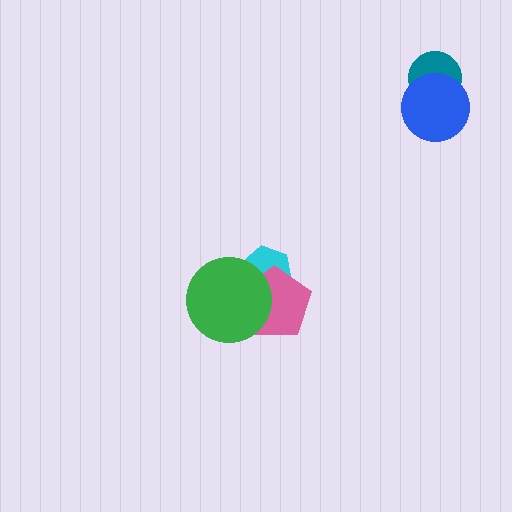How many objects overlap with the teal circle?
1 object overlaps with the teal circle.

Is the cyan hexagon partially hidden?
Yes, it is partially covered by another shape.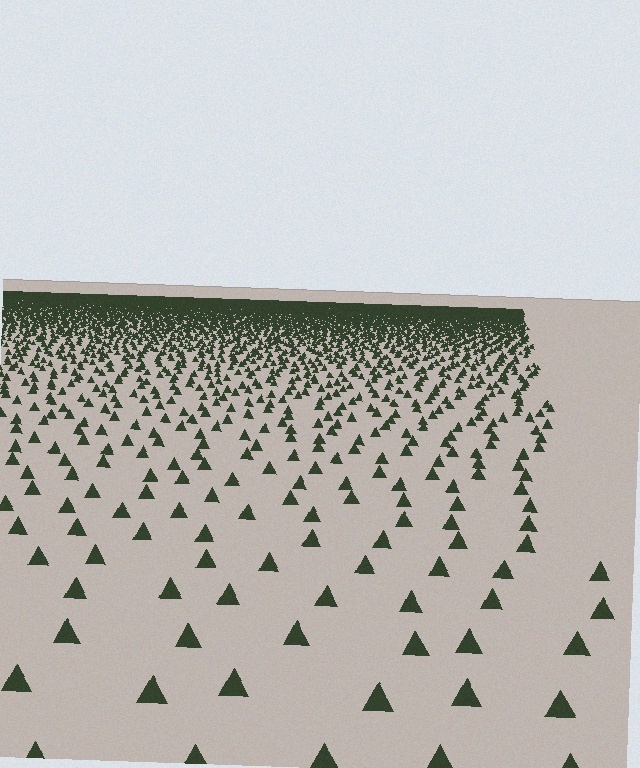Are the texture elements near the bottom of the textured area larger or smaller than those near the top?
Larger. Near the bottom, elements are closer to the viewer and appear at a bigger on-screen size.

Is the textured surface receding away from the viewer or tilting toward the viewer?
The surface is receding away from the viewer. Texture elements get smaller and denser toward the top.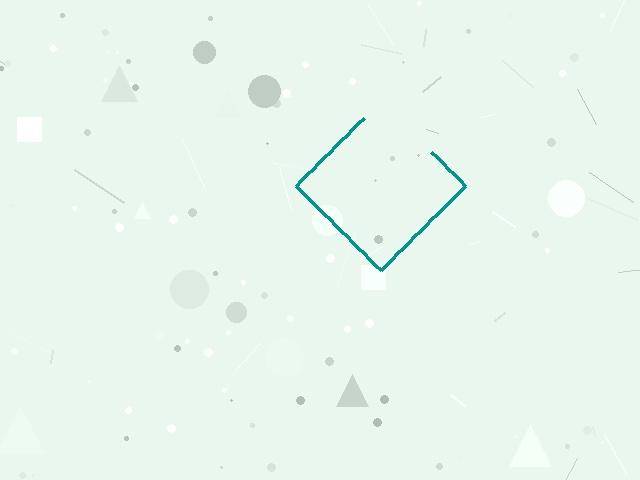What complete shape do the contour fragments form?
The contour fragments form a diamond.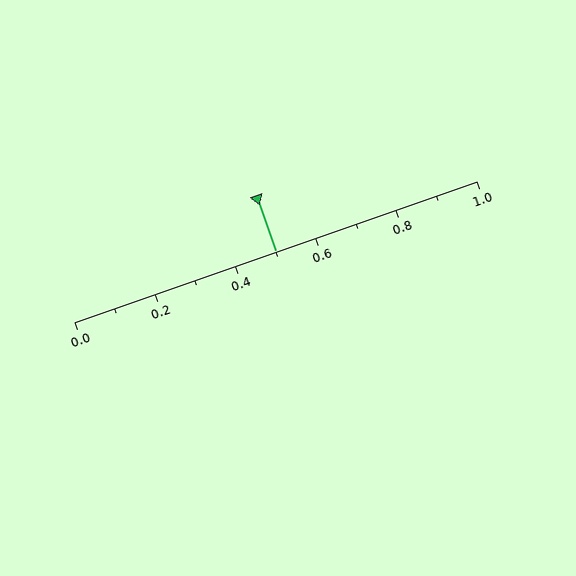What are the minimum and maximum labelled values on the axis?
The axis runs from 0.0 to 1.0.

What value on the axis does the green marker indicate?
The marker indicates approximately 0.5.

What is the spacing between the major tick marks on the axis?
The major ticks are spaced 0.2 apart.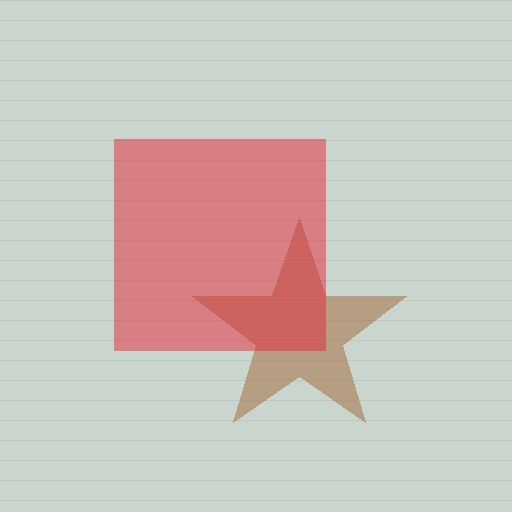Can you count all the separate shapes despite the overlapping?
Yes, there are 2 separate shapes.